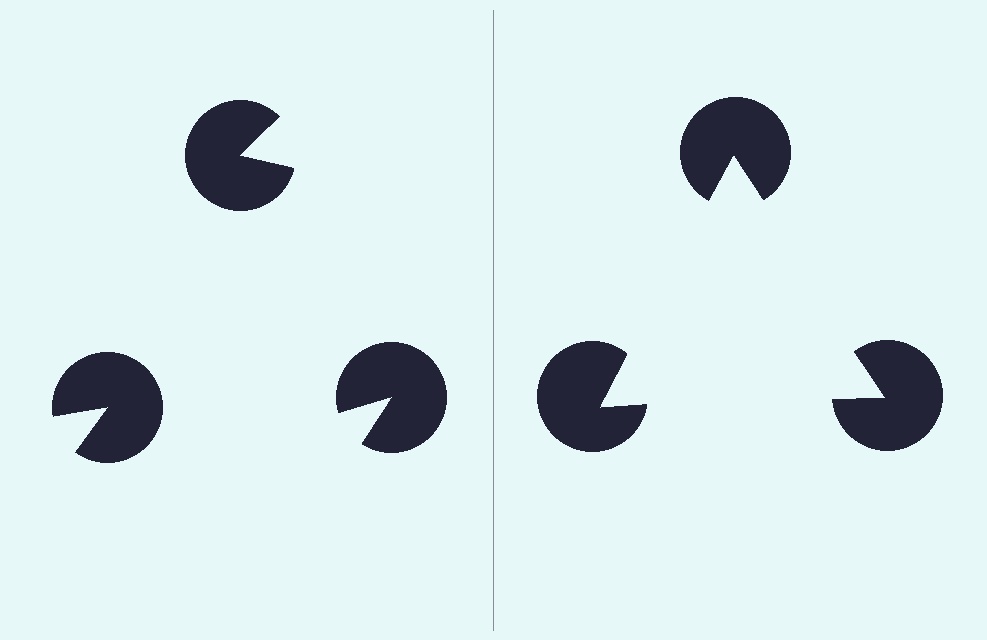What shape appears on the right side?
An illusory triangle.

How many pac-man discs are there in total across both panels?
6 — 3 on each side.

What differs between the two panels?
The pac-man discs are positioned identically on both sides; only the wedge orientations differ. On the right they align to a triangle; on the left they are misaligned.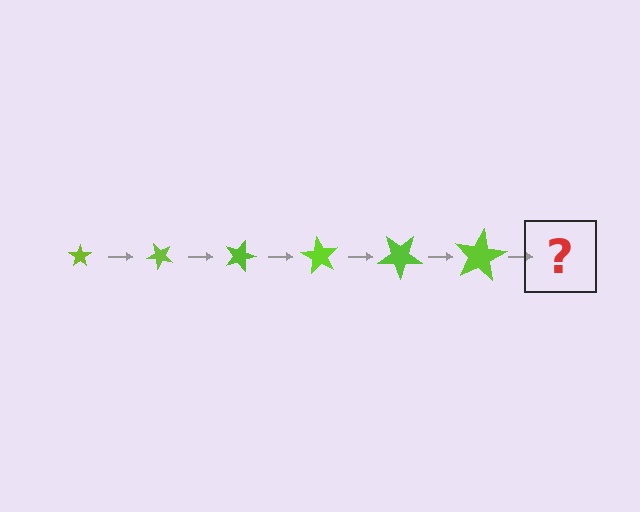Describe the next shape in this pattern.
It should be a star, larger than the previous one and rotated 270 degrees from the start.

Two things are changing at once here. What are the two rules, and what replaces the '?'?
The two rules are that the star grows larger each step and it rotates 45 degrees each step. The '?' should be a star, larger than the previous one and rotated 270 degrees from the start.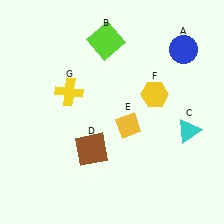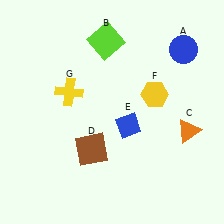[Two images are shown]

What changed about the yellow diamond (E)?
In Image 1, E is yellow. In Image 2, it changed to blue.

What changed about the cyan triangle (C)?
In Image 1, C is cyan. In Image 2, it changed to orange.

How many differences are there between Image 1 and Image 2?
There are 2 differences between the two images.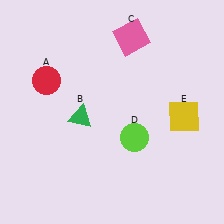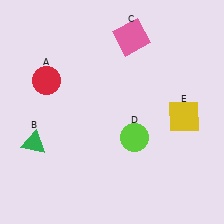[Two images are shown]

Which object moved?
The green triangle (B) moved left.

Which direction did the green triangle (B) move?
The green triangle (B) moved left.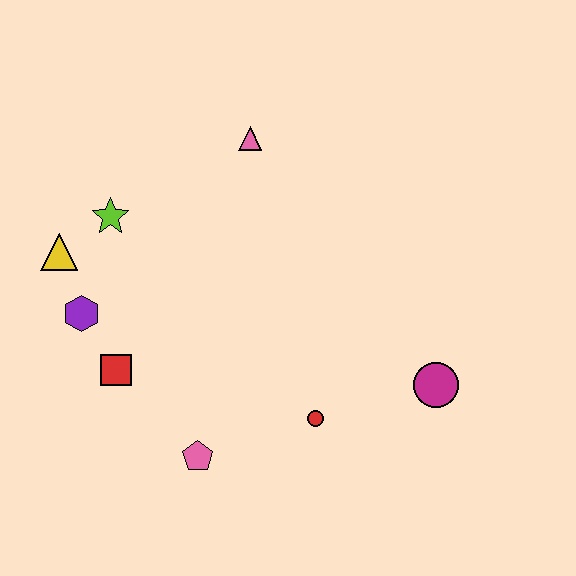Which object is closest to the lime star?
The yellow triangle is closest to the lime star.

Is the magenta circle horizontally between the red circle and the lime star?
No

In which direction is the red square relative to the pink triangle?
The red square is below the pink triangle.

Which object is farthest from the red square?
The magenta circle is farthest from the red square.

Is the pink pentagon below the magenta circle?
Yes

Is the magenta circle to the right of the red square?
Yes